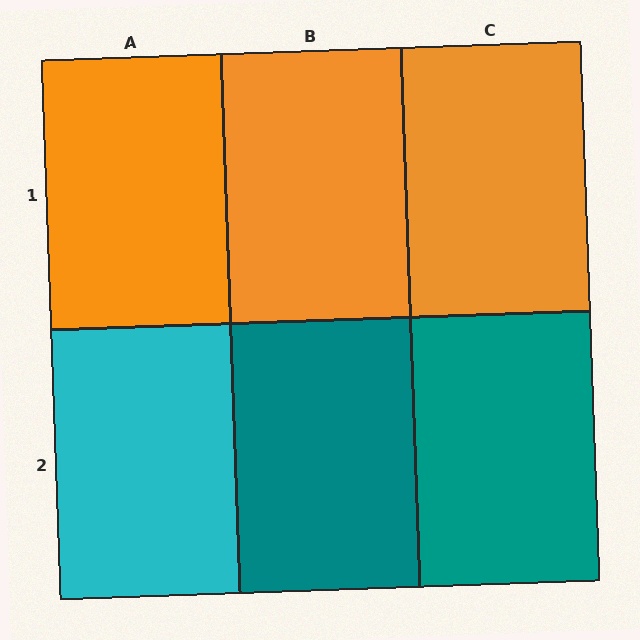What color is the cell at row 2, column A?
Cyan.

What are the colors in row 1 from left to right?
Orange, orange, orange.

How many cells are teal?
2 cells are teal.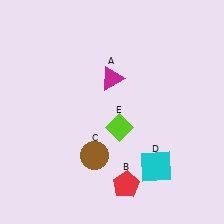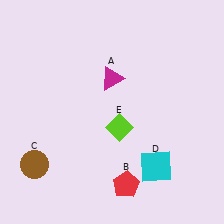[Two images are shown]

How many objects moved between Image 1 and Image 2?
1 object moved between the two images.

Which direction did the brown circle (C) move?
The brown circle (C) moved left.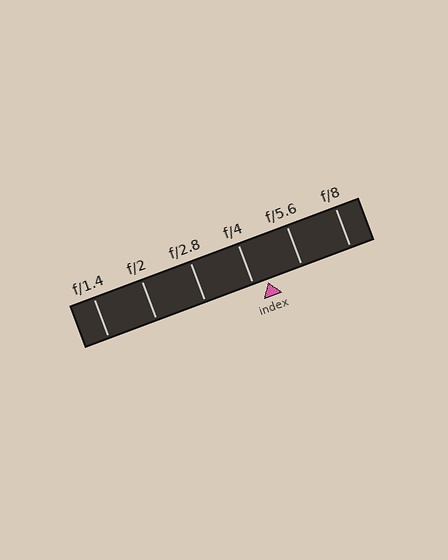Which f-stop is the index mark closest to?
The index mark is closest to f/4.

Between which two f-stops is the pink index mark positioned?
The index mark is between f/4 and f/5.6.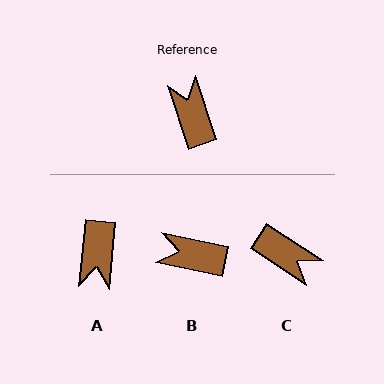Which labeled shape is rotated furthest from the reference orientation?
A, about 156 degrees away.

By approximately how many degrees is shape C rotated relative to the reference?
Approximately 141 degrees clockwise.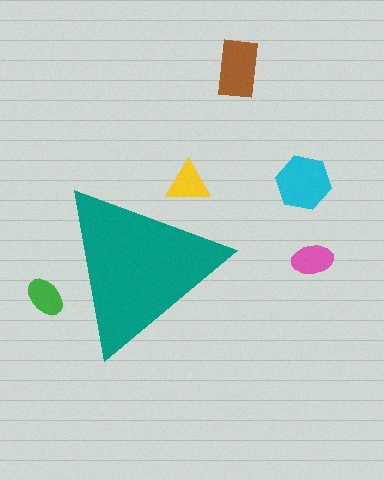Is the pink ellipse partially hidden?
No, the pink ellipse is fully visible.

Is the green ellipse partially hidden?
Yes, the green ellipse is partially hidden behind the teal triangle.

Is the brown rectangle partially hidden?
No, the brown rectangle is fully visible.